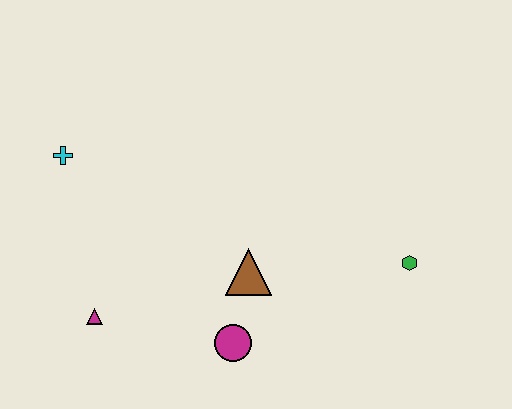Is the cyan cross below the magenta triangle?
No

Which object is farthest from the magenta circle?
The cyan cross is farthest from the magenta circle.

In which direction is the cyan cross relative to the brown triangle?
The cyan cross is to the left of the brown triangle.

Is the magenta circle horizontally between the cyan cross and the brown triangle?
Yes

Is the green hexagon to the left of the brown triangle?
No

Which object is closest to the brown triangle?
The magenta circle is closest to the brown triangle.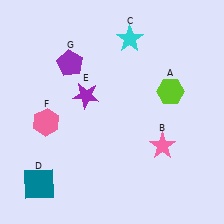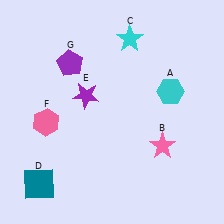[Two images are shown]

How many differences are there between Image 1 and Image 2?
There is 1 difference between the two images.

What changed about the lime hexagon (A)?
In Image 1, A is lime. In Image 2, it changed to cyan.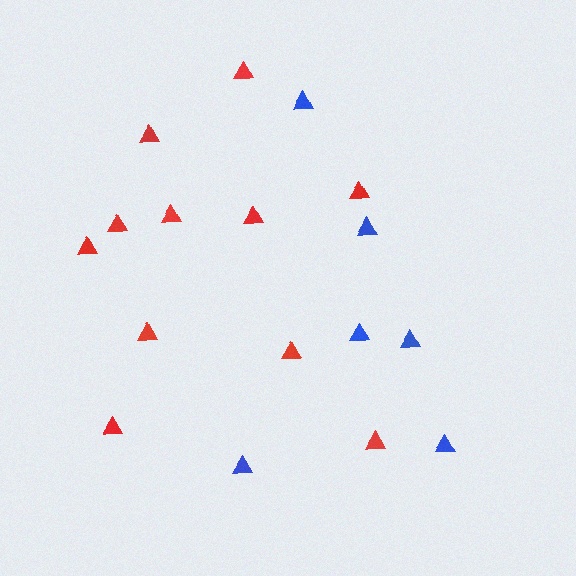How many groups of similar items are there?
There are 2 groups: one group of red triangles (11) and one group of blue triangles (6).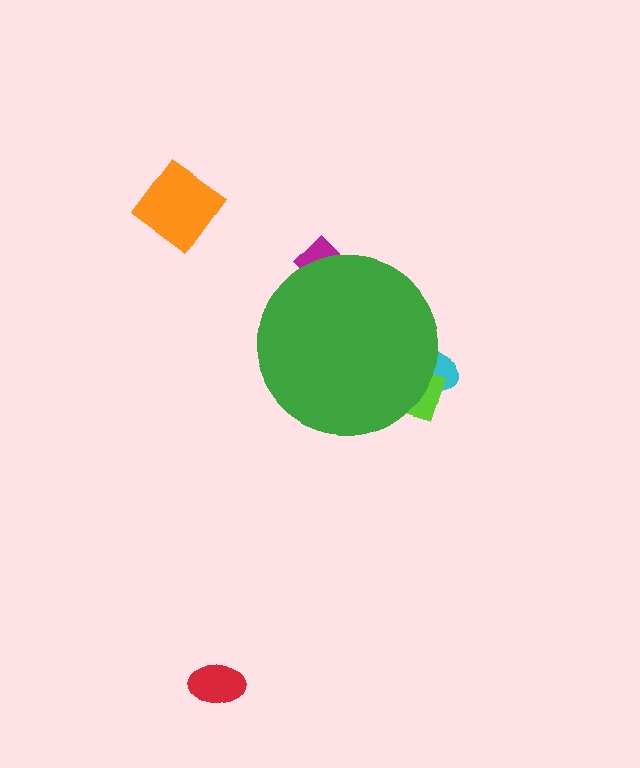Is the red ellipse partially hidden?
No, the red ellipse is fully visible.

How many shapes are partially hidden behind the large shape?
3 shapes are partially hidden.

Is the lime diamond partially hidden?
Yes, the lime diamond is partially hidden behind the green circle.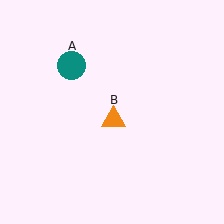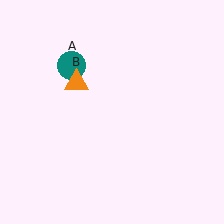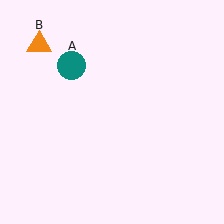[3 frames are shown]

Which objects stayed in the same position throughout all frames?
Teal circle (object A) remained stationary.